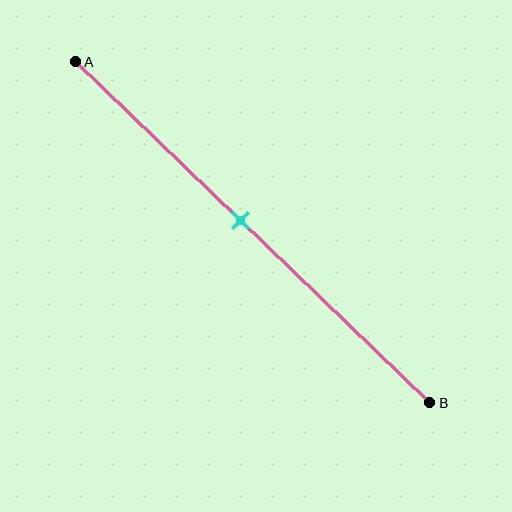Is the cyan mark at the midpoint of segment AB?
No, the mark is at about 45% from A, not at the 50% midpoint.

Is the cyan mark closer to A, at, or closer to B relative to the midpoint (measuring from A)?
The cyan mark is closer to point A than the midpoint of segment AB.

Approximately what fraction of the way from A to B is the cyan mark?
The cyan mark is approximately 45% of the way from A to B.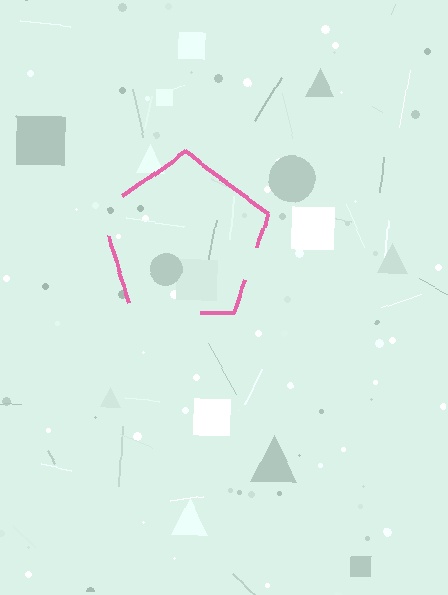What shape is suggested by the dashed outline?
The dashed outline suggests a pentagon.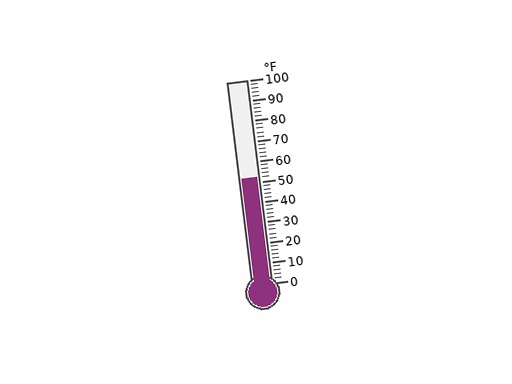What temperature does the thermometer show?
The thermometer shows approximately 52°F.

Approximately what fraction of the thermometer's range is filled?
The thermometer is filled to approximately 50% of its range.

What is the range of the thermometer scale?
The thermometer scale ranges from 0°F to 100°F.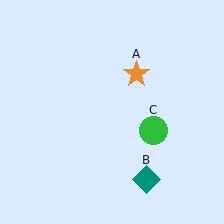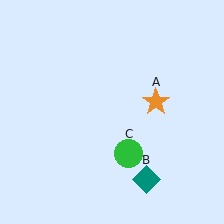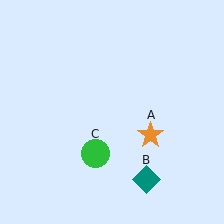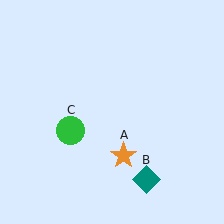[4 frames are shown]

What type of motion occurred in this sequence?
The orange star (object A), green circle (object C) rotated clockwise around the center of the scene.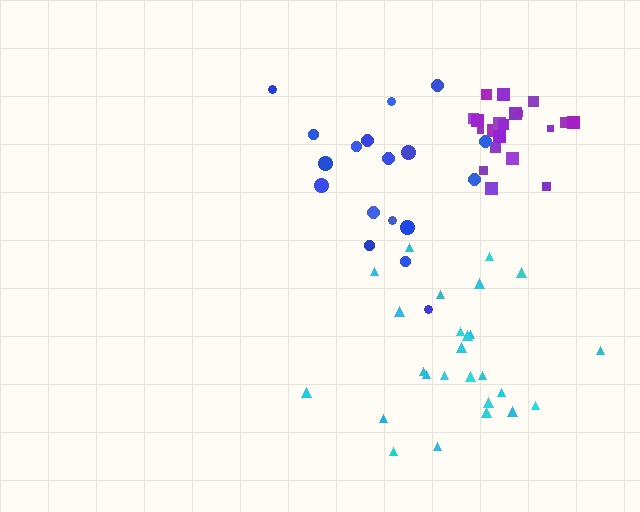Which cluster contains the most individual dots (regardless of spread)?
Cyan (26).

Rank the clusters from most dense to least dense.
purple, cyan, blue.